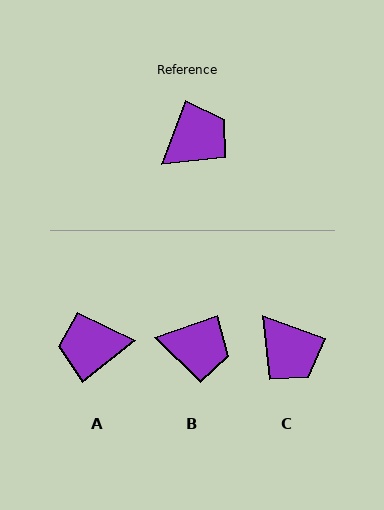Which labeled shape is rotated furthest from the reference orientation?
A, about 149 degrees away.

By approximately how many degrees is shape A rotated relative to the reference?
Approximately 149 degrees counter-clockwise.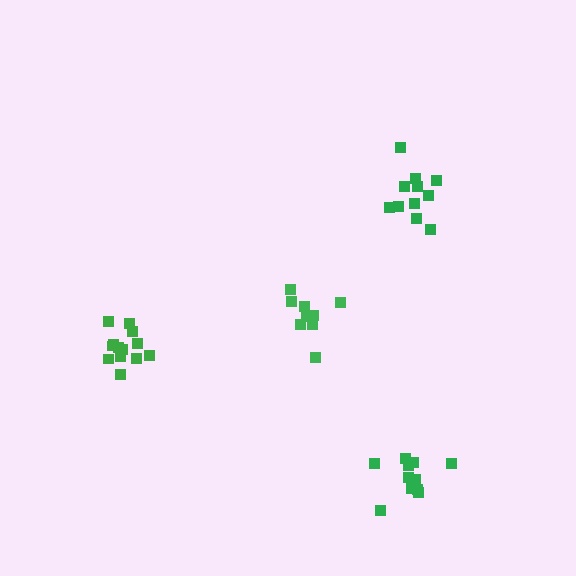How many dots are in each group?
Group 1: 9 dots, Group 2: 11 dots, Group 3: 11 dots, Group 4: 13 dots (44 total).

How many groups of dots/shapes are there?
There are 4 groups.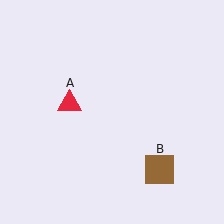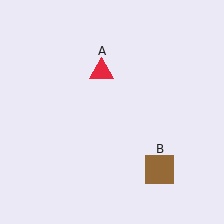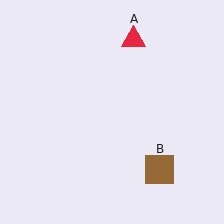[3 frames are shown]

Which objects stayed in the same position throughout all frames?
Brown square (object B) remained stationary.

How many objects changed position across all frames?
1 object changed position: red triangle (object A).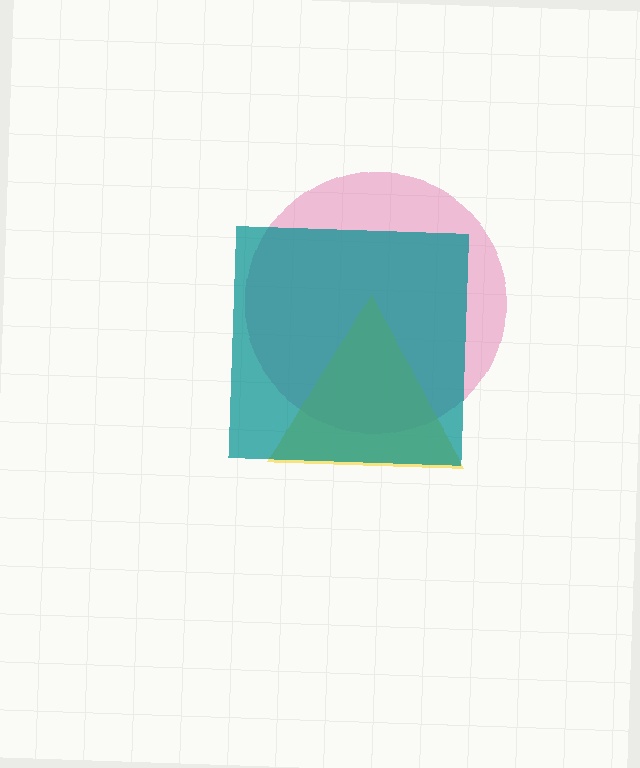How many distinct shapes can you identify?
There are 3 distinct shapes: a pink circle, a yellow triangle, a teal square.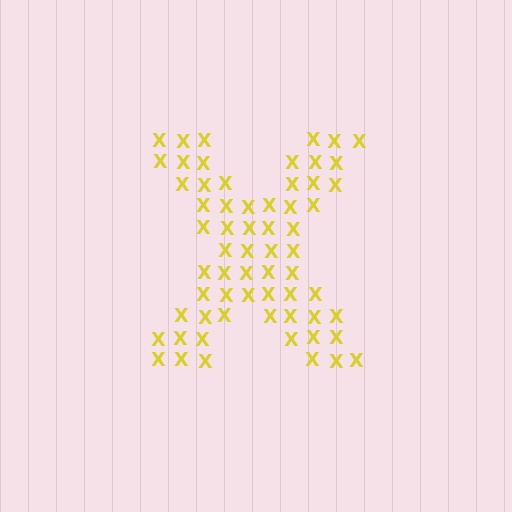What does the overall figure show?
The overall figure shows the letter X.